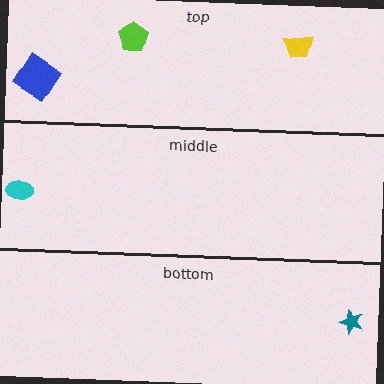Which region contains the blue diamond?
The top region.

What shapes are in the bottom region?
The teal star.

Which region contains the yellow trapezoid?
The top region.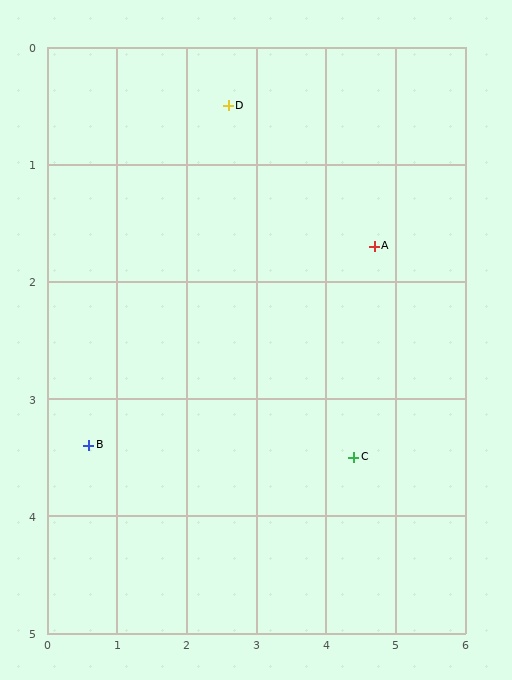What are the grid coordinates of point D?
Point D is at approximately (2.6, 0.5).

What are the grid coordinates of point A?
Point A is at approximately (4.7, 1.7).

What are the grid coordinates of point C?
Point C is at approximately (4.4, 3.5).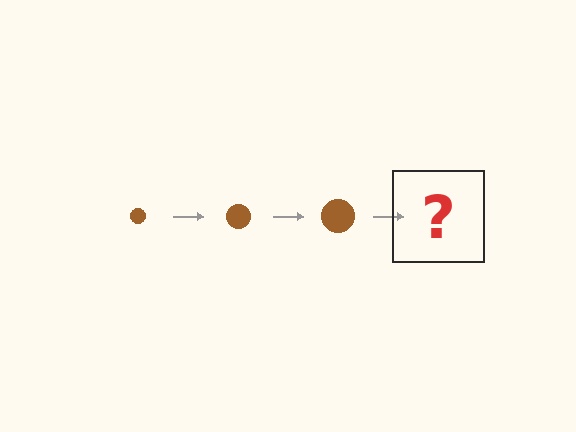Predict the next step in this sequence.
The next step is a brown circle, larger than the previous one.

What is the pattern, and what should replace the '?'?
The pattern is that the circle gets progressively larger each step. The '?' should be a brown circle, larger than the previous one.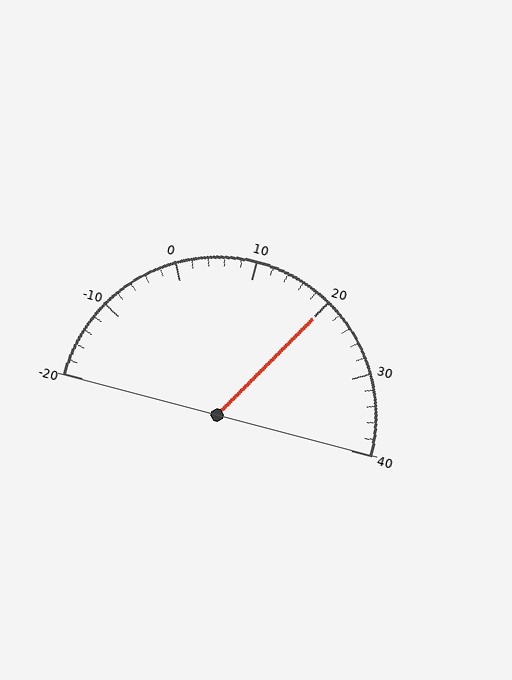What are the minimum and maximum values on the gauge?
The gauge ranges from -20 to 40.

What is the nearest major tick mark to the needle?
The nearest major tick mark is 20.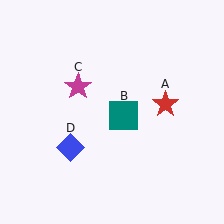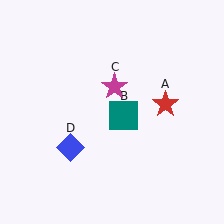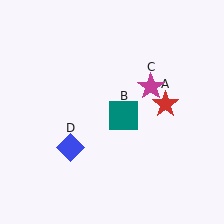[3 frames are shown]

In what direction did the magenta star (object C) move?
The magenta star (object C) moved right.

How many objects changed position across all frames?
1 object changed position: magenta star (object C).